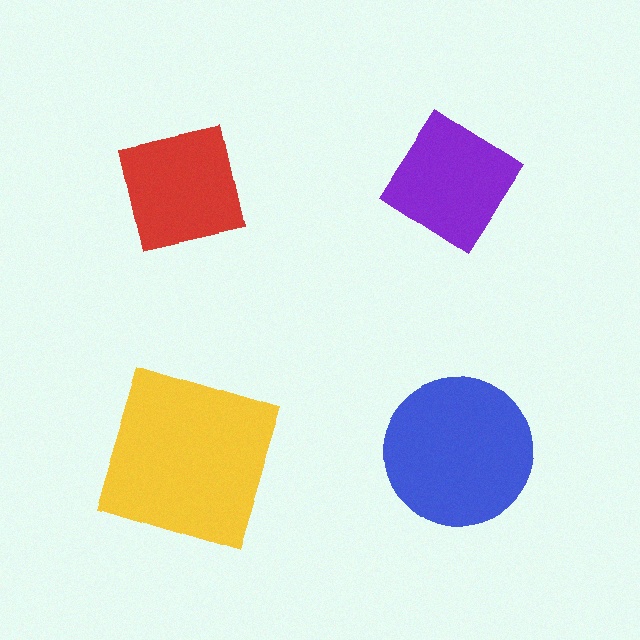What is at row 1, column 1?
A red square.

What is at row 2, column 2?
A blue circle.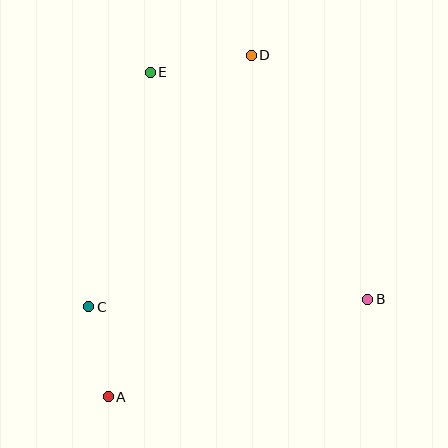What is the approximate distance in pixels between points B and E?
The distance between B and E is approximately 314 pixels.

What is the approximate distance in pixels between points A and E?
The distance between A and E is approximately 327 pixels.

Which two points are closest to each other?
Points A and C are closest to each other.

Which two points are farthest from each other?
Points A and D are farthest from each other.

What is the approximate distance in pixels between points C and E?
The distance between C and E is approximately 243 pixels.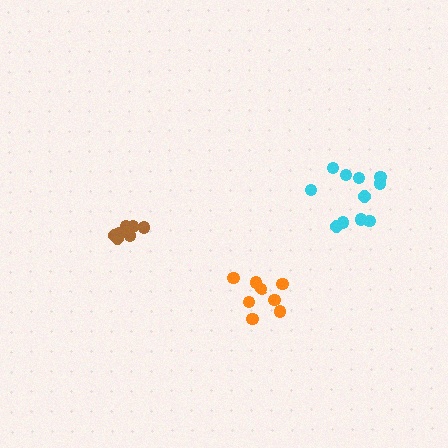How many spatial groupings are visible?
There are 3 spatial groupings.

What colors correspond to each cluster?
The clusters are colored: cyan, brown, orange.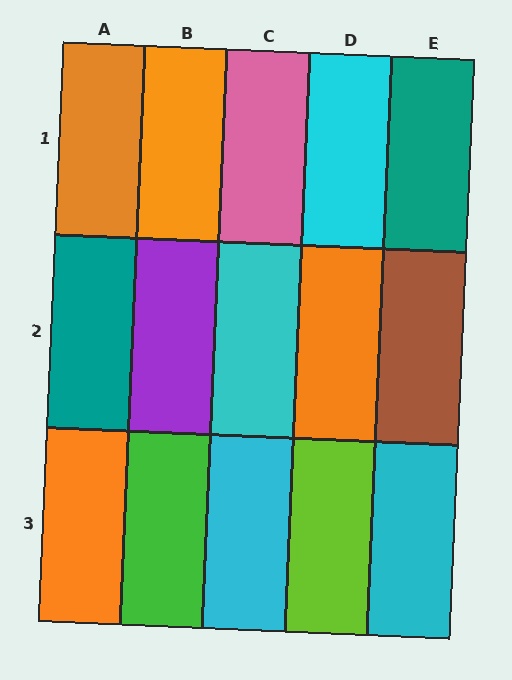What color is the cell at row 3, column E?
Cyan.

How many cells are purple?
1 cell is purple.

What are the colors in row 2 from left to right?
Teal, purple, cyan, orange, brown.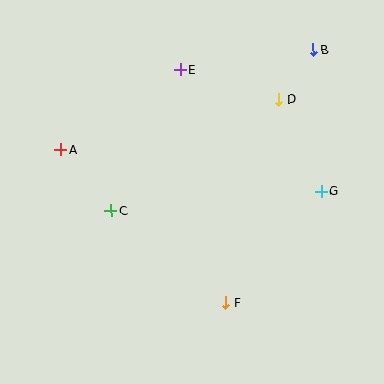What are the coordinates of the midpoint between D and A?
The midpoint between D and A is at (169, 125).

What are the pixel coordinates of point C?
Point C is at (111, 211).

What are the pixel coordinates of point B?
Point B is at (313, 49).